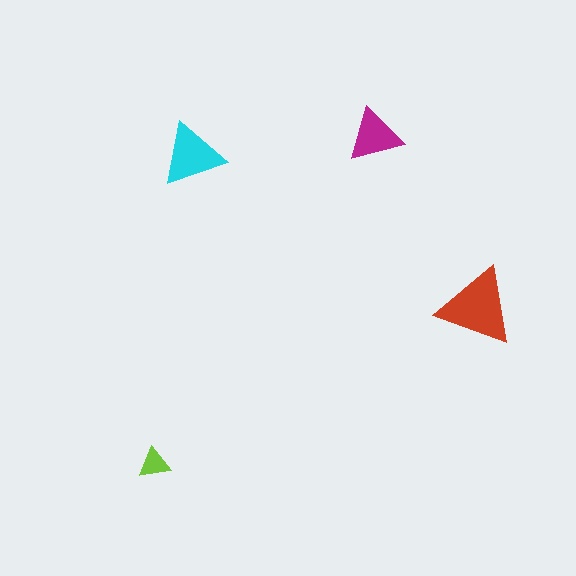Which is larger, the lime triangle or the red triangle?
The red one.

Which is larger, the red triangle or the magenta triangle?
The red one.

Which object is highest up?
The magenta triangle is topmost.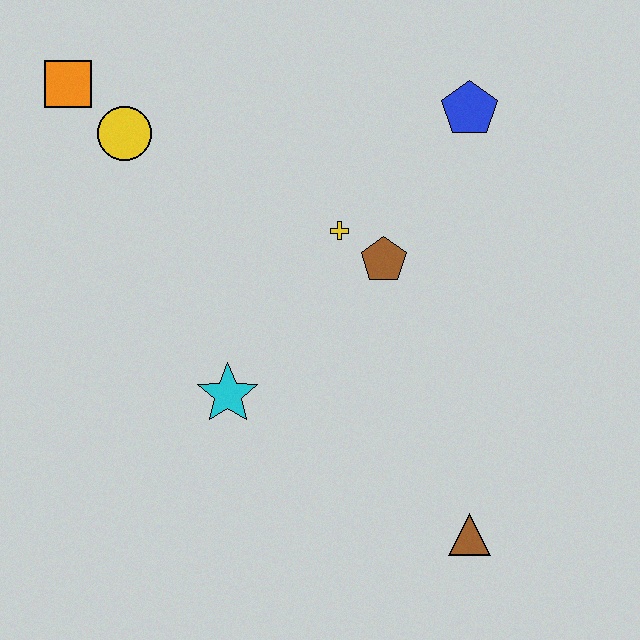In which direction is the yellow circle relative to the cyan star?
The yellow circle is above the cyan star.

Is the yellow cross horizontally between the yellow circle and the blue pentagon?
Yes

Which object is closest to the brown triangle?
The cyan star is closest to the brown triangle.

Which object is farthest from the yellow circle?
The brown triangle is farthest from the yellow circle.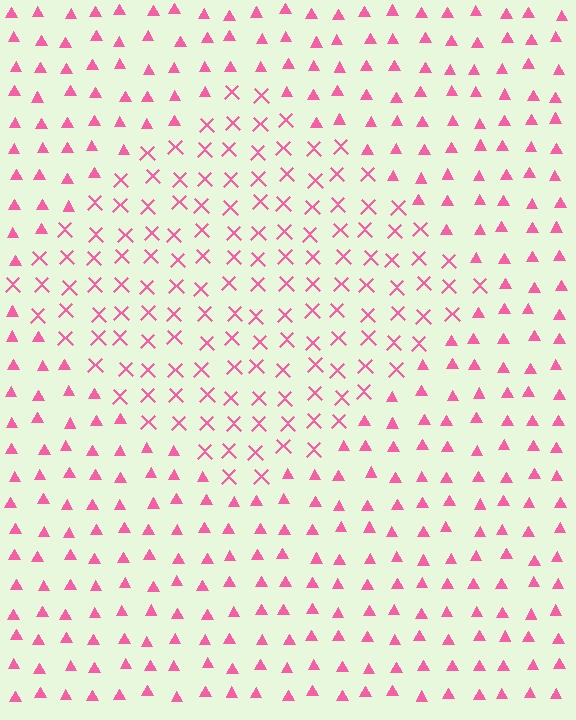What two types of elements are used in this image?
The image uses X marks inside the diamond region and triangles outside it.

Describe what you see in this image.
The image is filled with small pink elements arranged in a uniform grid. A diamond-shaped region contains X marks, while the surrounding area contains triangles. The boundary is defined purely by the change in element shape.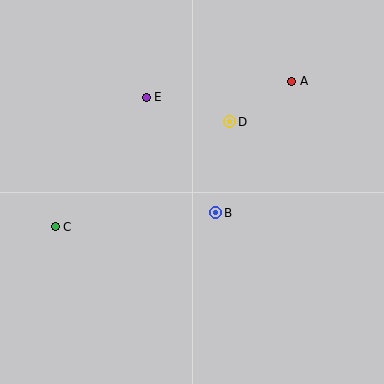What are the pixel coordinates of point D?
Point D is at (230, 122).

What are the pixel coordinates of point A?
Point A is at (292, 81).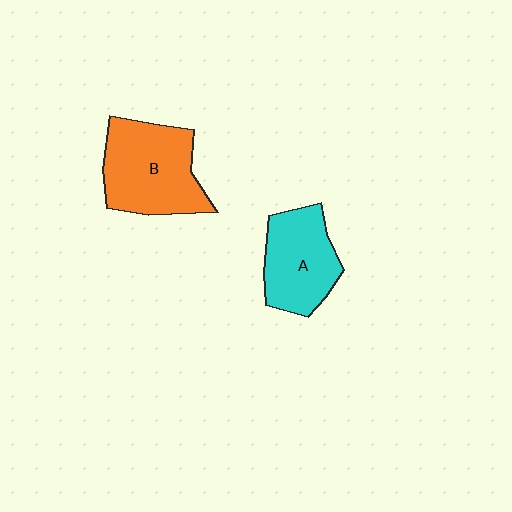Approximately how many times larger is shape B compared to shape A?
Approximately 1.3 times.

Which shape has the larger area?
Shape B (orange).